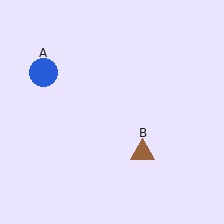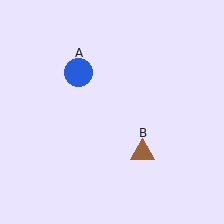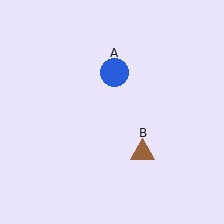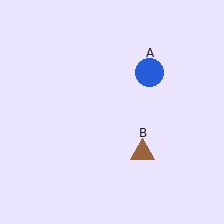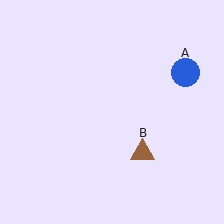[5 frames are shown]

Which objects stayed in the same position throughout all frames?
Brown triangle (object B) remained stationary.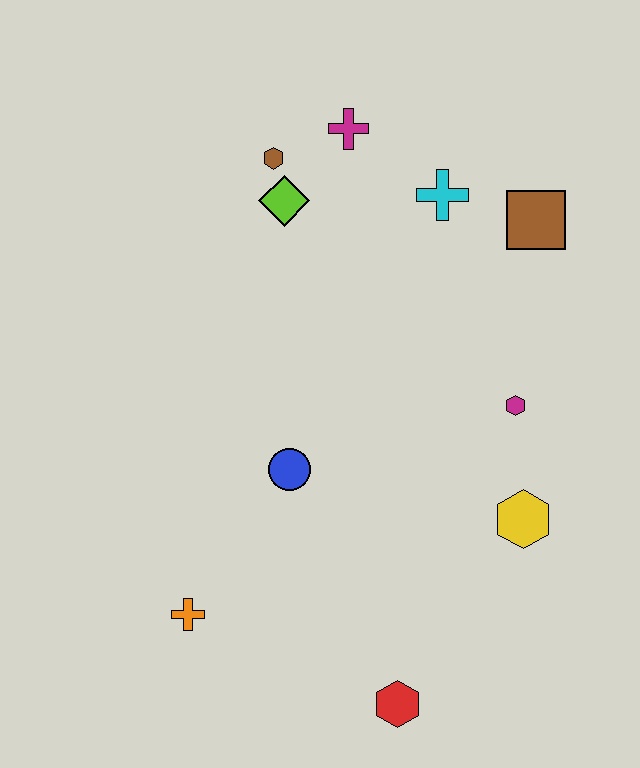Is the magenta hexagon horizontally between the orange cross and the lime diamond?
No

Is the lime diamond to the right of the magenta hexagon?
No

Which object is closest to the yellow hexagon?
The magenta hexagon is closest to the yellow hexagon.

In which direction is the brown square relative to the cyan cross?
The brown square is to the right of the cyan cross.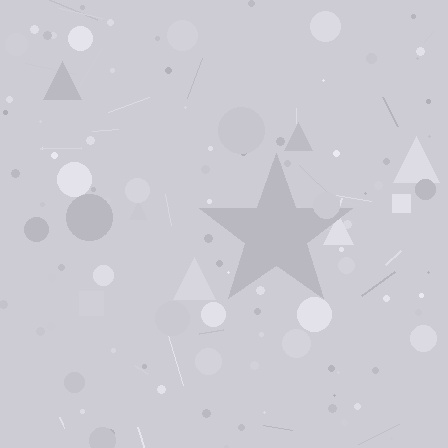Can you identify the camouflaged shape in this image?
The camouflaged shape is a star.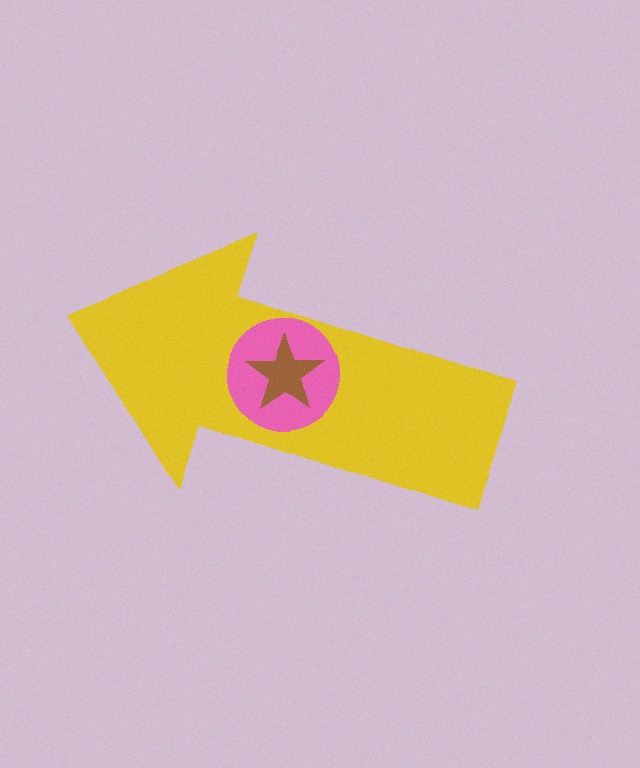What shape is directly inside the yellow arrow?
The pink circle.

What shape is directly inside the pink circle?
The brown star.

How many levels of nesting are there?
3.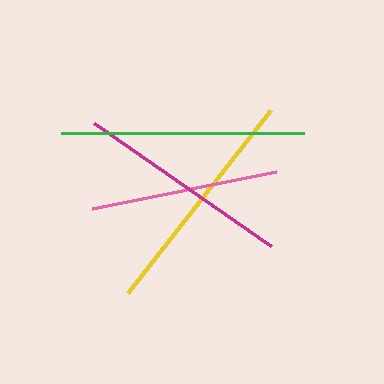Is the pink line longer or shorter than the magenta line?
The magenta line is longer than the pink line.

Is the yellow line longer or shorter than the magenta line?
The yellow line is longer than the magenta line.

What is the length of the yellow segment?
The yellow segment is approximately 232 pixels long.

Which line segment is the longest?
The green line is the longest at approximately 243 pixels.